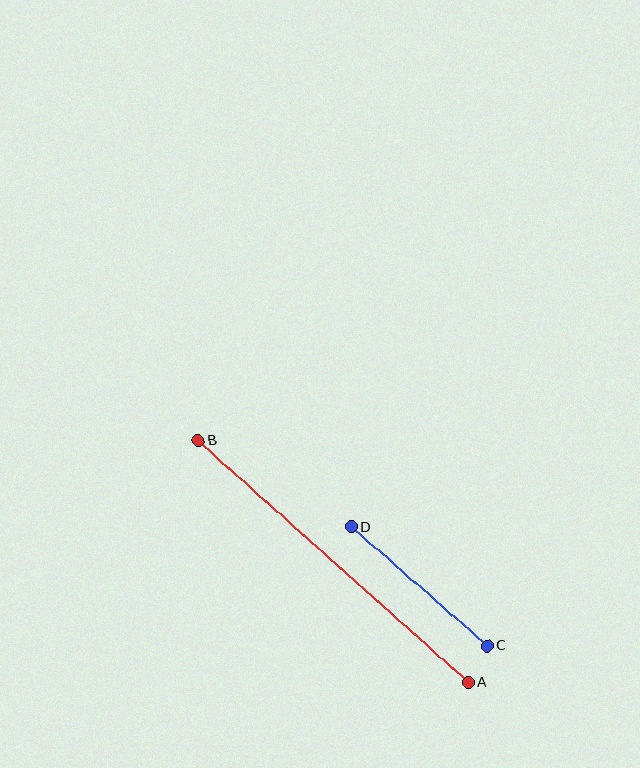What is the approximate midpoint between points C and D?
The midpoint is at approximately (419, 587) pixels.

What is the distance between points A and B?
The distance is approximately 363 pixels.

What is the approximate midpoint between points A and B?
The midpoint is at approximately (333, 562) pixels.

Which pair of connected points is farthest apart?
Points A and B are farthest apart.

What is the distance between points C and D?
The distance is approximately 181 pixels.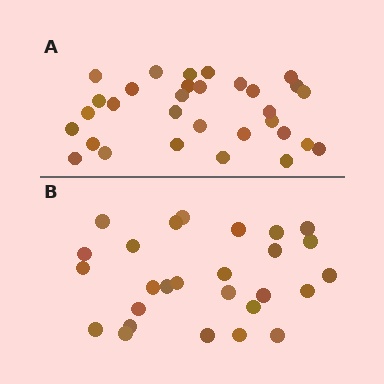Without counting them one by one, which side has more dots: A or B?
Region A (the top region) has more dots.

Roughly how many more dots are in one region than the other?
Region A has about 4 more dots than region B.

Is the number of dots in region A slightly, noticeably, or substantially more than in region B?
Region A has only slightly more — the two regions are fairly close. The ratio is roughly 1.1 to 1.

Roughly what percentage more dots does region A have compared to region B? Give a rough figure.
About 15% more.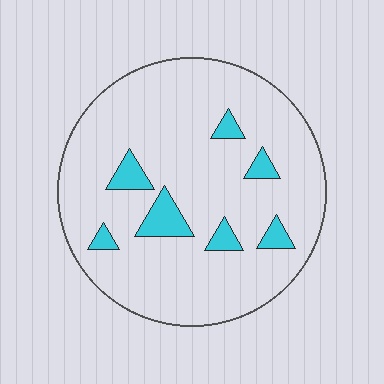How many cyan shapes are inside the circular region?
7.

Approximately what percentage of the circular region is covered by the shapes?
Approximately 10%.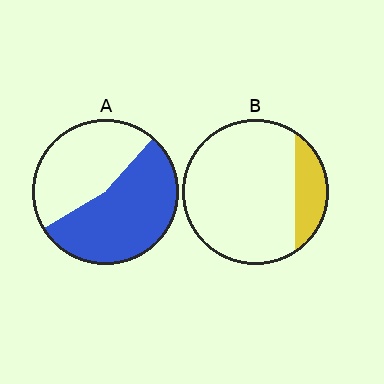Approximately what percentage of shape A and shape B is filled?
A is approximately 55% and B is approximately 15%.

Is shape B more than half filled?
No.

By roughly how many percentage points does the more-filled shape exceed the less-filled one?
By roughly 40 percentage points (A over B).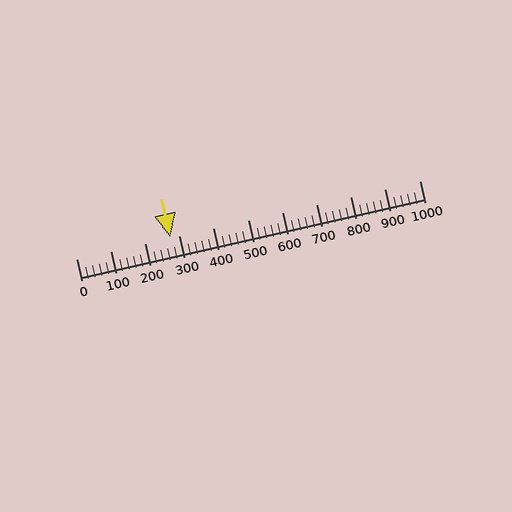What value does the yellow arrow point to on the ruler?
The yellow arrow points to approximately 275.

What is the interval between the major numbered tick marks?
The major tick marks are spaced 100 units apart.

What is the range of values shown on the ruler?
The ruler shows values from 0 to 1000.